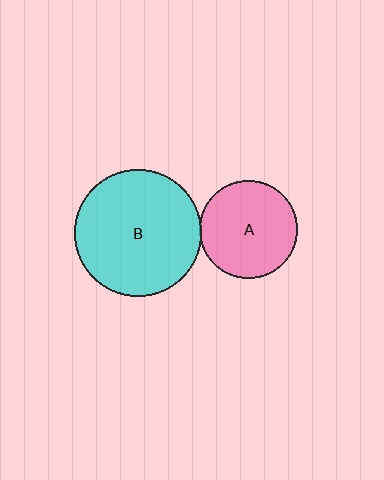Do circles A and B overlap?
Yes.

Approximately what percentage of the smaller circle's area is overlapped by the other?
Approximately 5%.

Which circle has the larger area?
Circle B (cyan).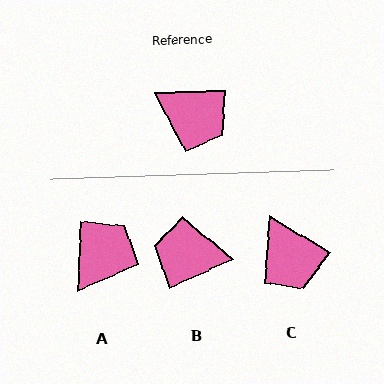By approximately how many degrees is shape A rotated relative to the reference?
Approximately 86 degrees counter-clockwise.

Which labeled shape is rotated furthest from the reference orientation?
B, about 158 degrees away.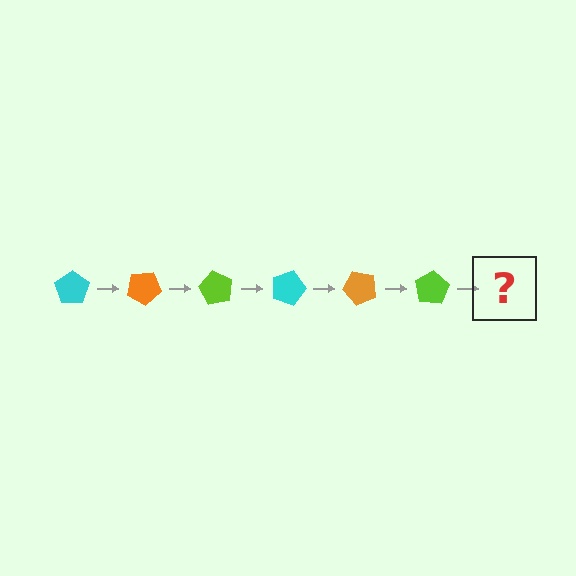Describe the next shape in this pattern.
It should be a cyan pentagon, rotated 180 degrees from the start.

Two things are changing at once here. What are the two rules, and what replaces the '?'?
The two rules are that it rotates 30 degrees each step and the color cycles through cyan, orange, and lime. The '?' should be a cyan pentagon, rotated 180 degrees from the start.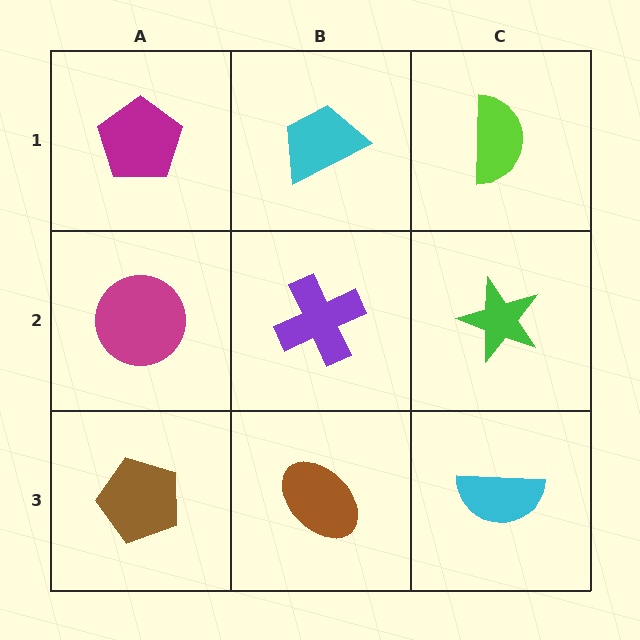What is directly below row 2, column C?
A cyan semicircle.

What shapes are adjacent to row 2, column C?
A lime semicircle (row 1, column C), a cyan semicircle (row 3, column C), a purple cross (row 2, column B).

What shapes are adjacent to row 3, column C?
A green star (row 2, column C), a brown ellipse (row 3, column B).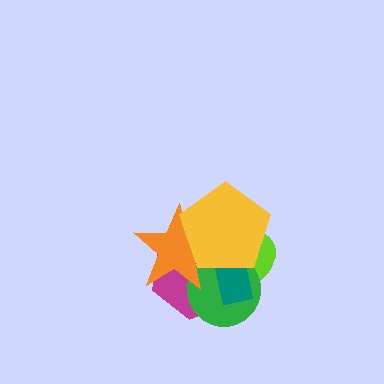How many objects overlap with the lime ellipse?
5 objects overlap with the lime ellipse.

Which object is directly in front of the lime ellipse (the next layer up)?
The magenta hexagon is directly in front of the lime ellipse.